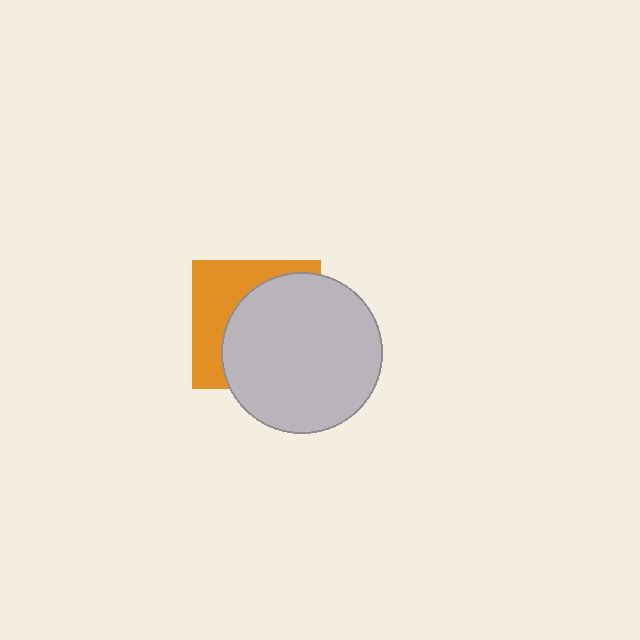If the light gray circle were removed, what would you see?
You would see the complete orange square.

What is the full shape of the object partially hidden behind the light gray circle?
The partially hidden object is an orange square.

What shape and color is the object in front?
The object in front is a light gray circle.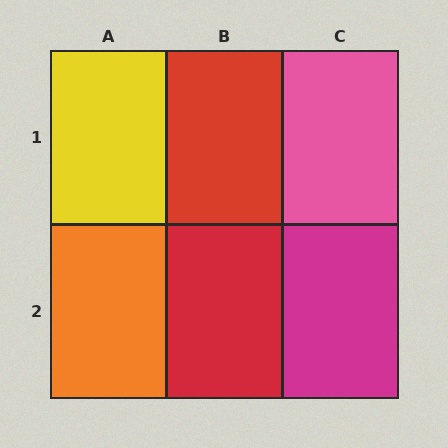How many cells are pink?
1 cell is pink.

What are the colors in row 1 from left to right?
Yellow, red, pink.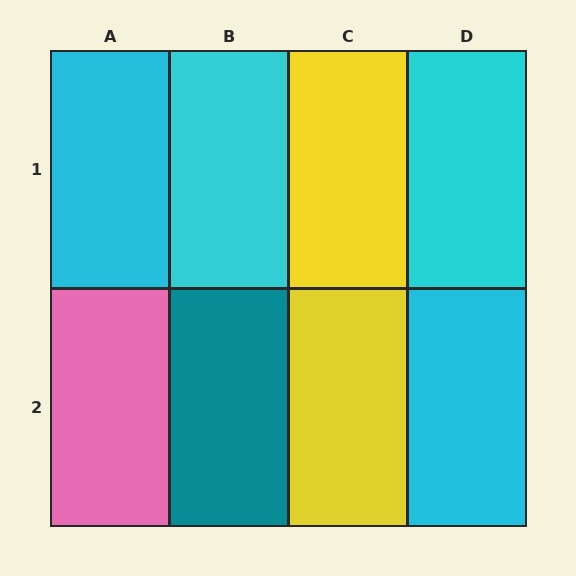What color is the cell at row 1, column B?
Cyan.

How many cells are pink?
1 cell is pink.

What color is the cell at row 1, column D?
Cyan.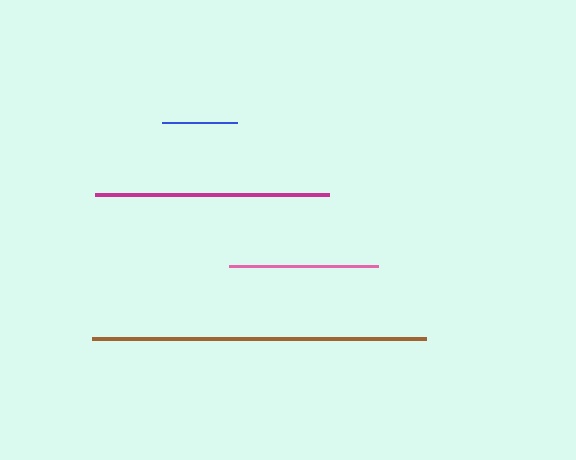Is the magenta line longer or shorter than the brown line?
The brown line is longer than the magenta line.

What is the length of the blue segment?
The blue segment is approximately 75 pixels long.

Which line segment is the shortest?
The blue line is the shortest at approximately 75 pixels.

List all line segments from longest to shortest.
From longest to shortest: brown, magenta, pink, blue.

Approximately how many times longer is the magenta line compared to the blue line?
The magenta line is approximately 3.1 times the length of the blue line.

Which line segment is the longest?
The brown line is the longest at approximately 335 pixels.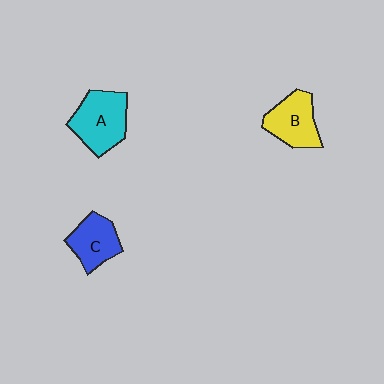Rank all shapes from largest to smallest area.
From largest to smallest: A (cyan), B (yellow), C (blue).